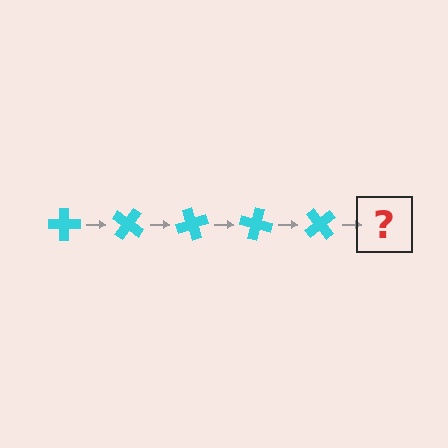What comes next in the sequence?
The next element should be a cyan cross rotated 175 degrees.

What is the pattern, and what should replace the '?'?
The pattern is that the cross rotates 35 degrees each step. The '?' should be a cyan cross rotated 175 degrees.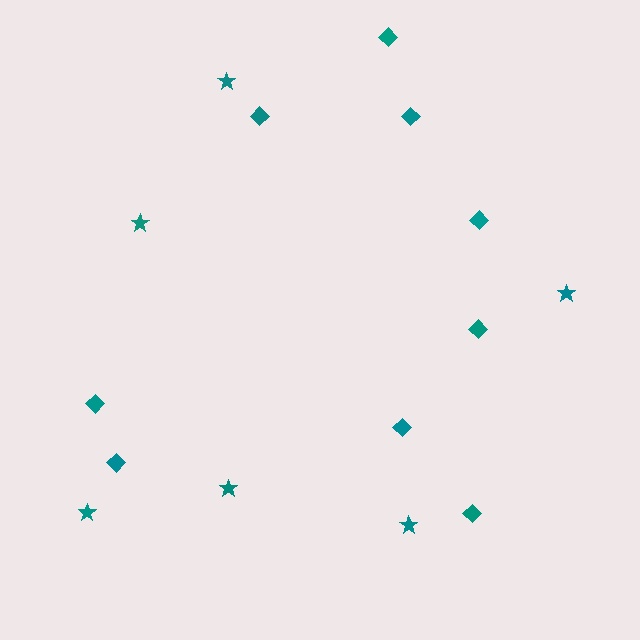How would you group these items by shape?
There are 2 groups: one group of stars (6) and one group of diamonds (9).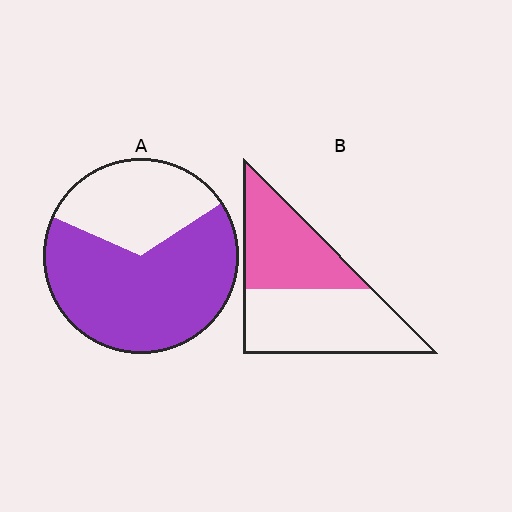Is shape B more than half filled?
No.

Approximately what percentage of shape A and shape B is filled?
A is approximately 65% and B is approximately 45%.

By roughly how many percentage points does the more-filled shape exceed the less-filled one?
By roughly 20 percentage points (A over B).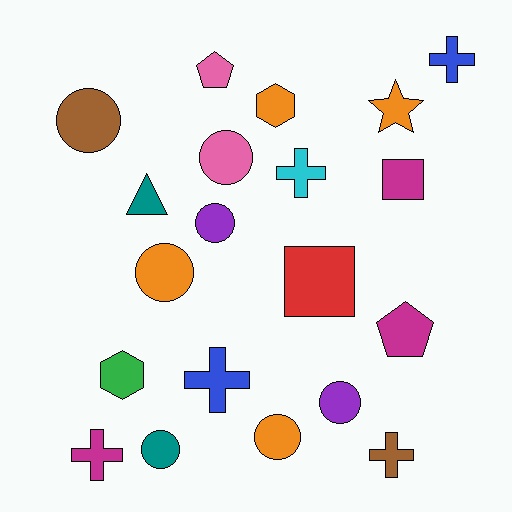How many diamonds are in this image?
There are no diamonds.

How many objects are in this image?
There are 20 objects.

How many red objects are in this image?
There is 1 red object.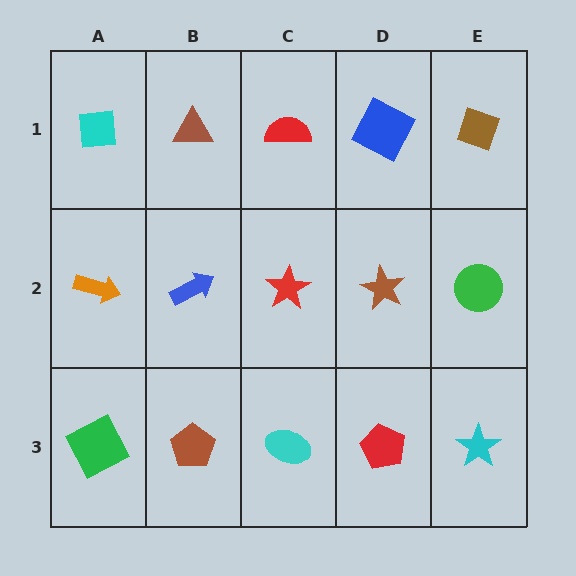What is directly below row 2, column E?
A cyan star.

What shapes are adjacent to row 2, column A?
A cyan square (row 1, column A), a green square (row 3, column A), a blue arrow (row 2, column B).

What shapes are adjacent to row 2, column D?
A blue square (row 1, column D), a red pentagon (row 3, column D), a red star (row 2, column C), a green circle (row 2, column E).